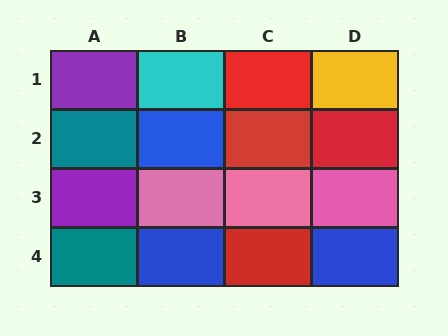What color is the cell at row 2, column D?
Red.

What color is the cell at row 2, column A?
Teal.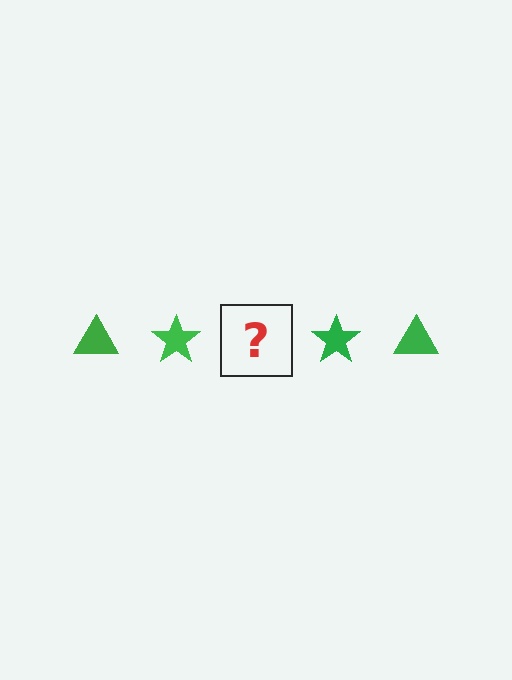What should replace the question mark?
The question mark should be replaced with a green triangle.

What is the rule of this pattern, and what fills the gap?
The rule is that the pattern cycles through triangle, star shapes in green. The gap should be filled with a green triangle.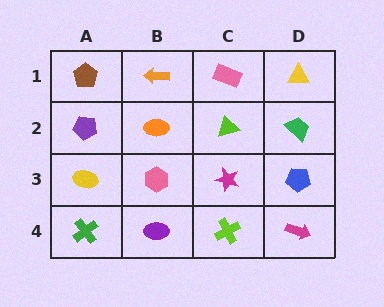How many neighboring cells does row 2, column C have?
4.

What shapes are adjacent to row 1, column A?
A purple pentagon (row 2, column A), an orange arrow (row 1, column B).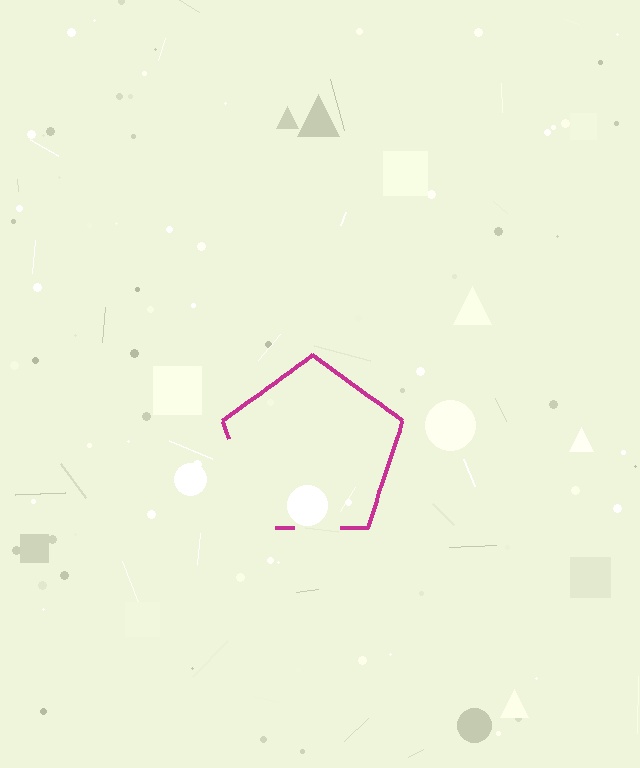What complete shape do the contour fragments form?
The contour fragments form a pentagon.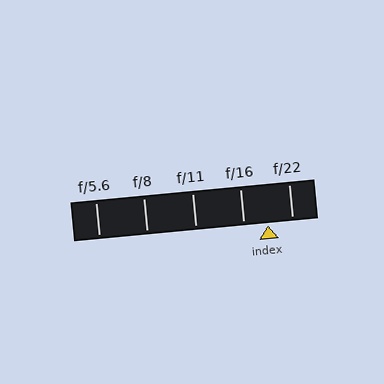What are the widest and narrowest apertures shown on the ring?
The widest aperture shown is f/5.6 and the narrowest is f/22.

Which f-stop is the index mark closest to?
The index mark is closest to f/16.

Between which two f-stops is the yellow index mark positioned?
The index mark is between f/16 and f/22.